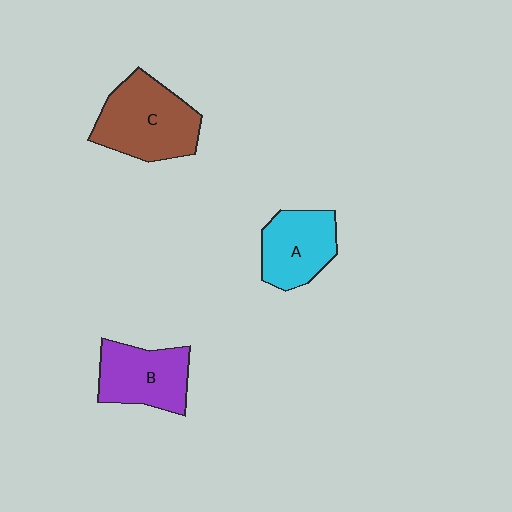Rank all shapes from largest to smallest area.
From largest to smallest: C (brown), B (purple), A (cyan).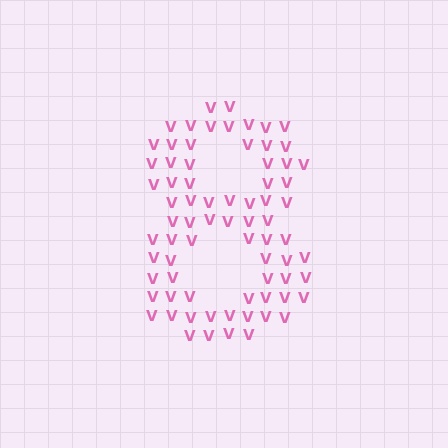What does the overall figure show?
The overall figure shows the digit 8.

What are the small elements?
The small elements are letter V's.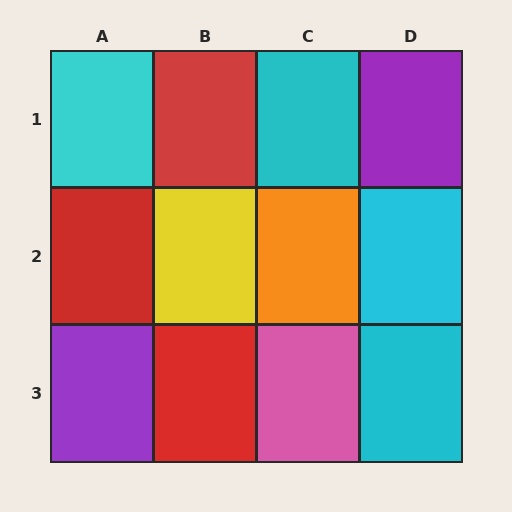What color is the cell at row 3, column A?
Purple.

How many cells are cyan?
4 cells are cyan.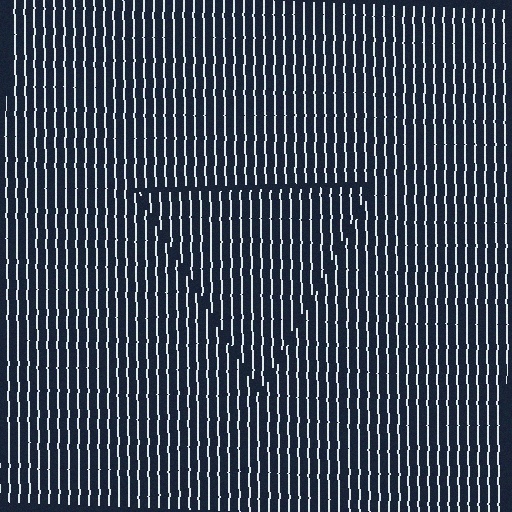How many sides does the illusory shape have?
3 sides — the line-ends trace a triangle.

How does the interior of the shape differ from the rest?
The interior of the shape contains the same grating, shifted by half a period — the contour is defined by the phase discontinuity where line-ends from the inner and outer gratings abut.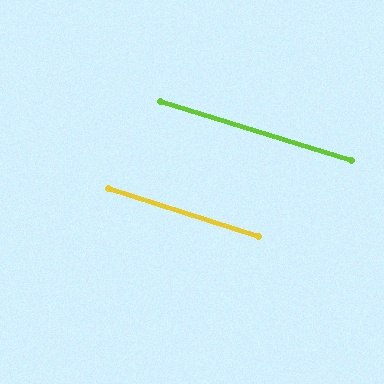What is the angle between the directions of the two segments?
Approximately 0 degrees.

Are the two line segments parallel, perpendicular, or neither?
Parallel — their directions differ by only 0.5°.